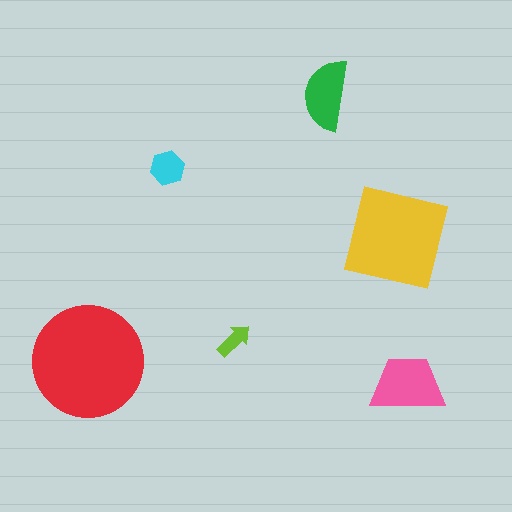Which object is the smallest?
The lime arrow.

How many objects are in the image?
There are 6 objects in the image.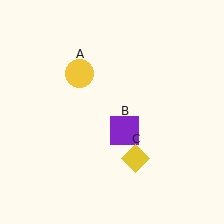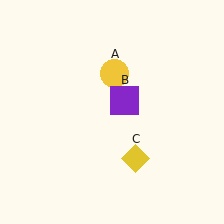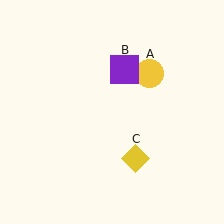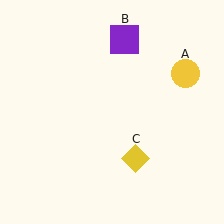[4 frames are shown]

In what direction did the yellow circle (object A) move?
The yellow circle (object A) moved right.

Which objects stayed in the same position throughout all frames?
Yellow diamond (object C) remained stationary.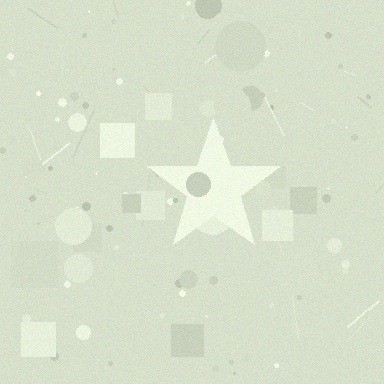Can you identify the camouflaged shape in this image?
The camouflaged shape is a star.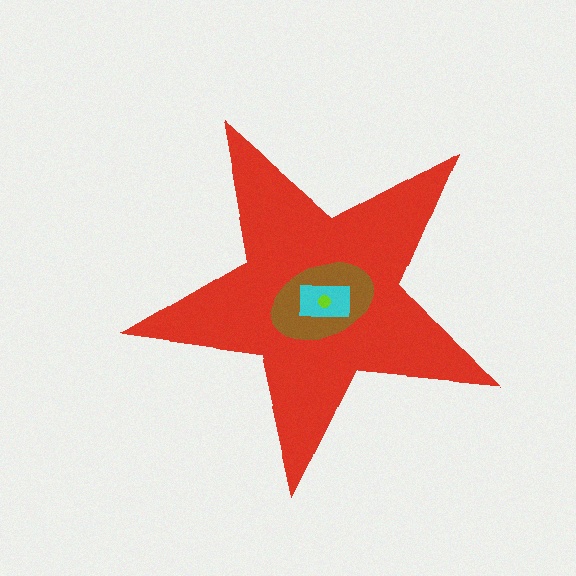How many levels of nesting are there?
4.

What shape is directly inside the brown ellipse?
The cyan rectangle.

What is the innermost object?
The lime circle.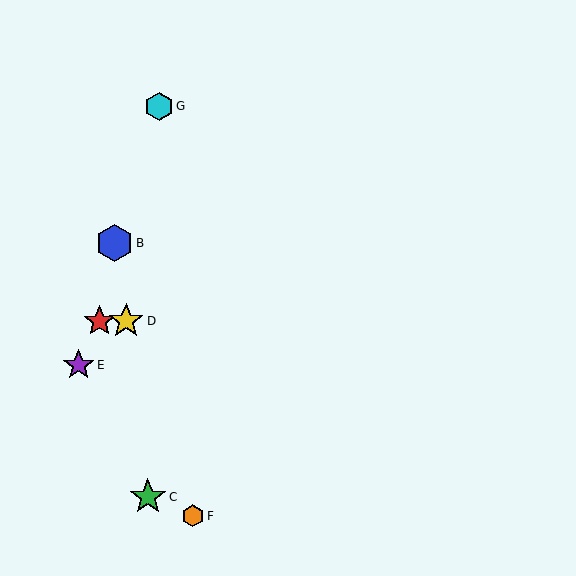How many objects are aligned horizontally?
2 objects (A, D) are aligned horizontally.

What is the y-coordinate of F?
Object F is at y≈516.